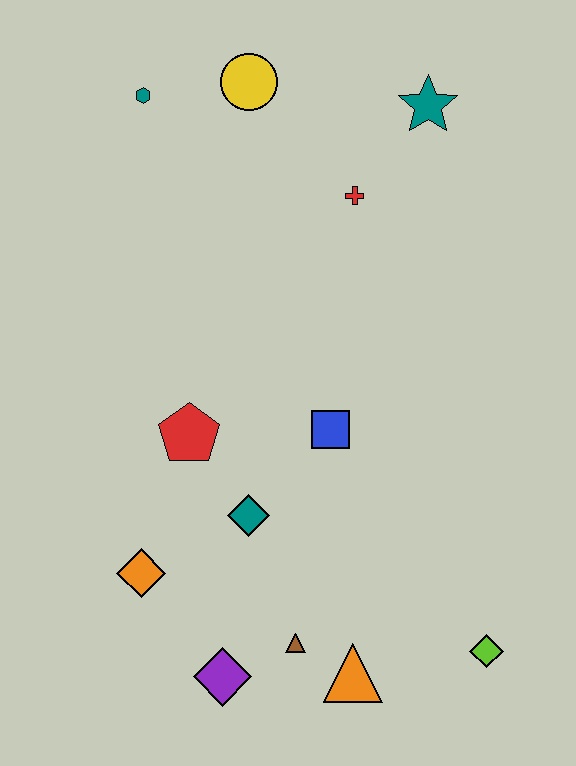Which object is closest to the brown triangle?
The orange triangle is closest to the brown triangle.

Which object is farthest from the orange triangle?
The teal hexagon is farthest from the orange triangle.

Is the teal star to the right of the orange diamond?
Yes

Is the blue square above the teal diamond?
Yes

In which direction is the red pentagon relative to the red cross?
The red pentagon is below the red cross.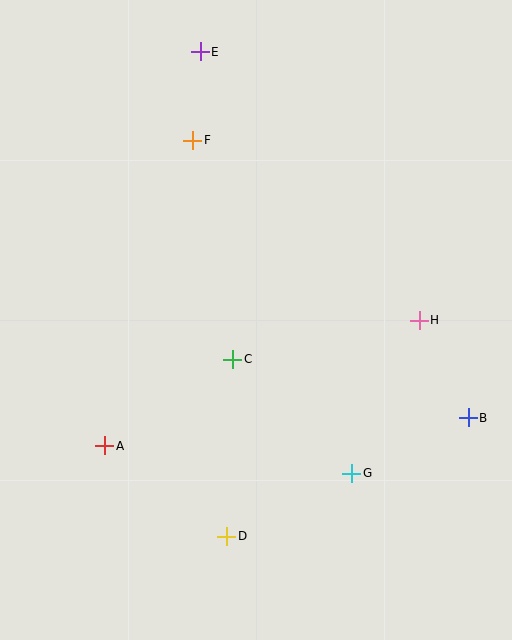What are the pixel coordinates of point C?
Point C is at (233, 359).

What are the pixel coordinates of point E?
Point E is at (200, 52).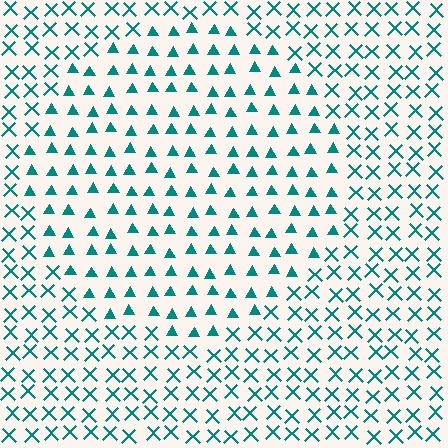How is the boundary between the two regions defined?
The boundary is defined by a change in element shape: triangles inside vs. X marks outside. All elements share the same color and spacing.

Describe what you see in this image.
The image is filled with small teal elements arranged in a uniform grid. A circle-shaped region contains triangles, while the surrounding area contains X marks. The boundary is defined purely by the change in element shape.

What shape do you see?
I see a circle.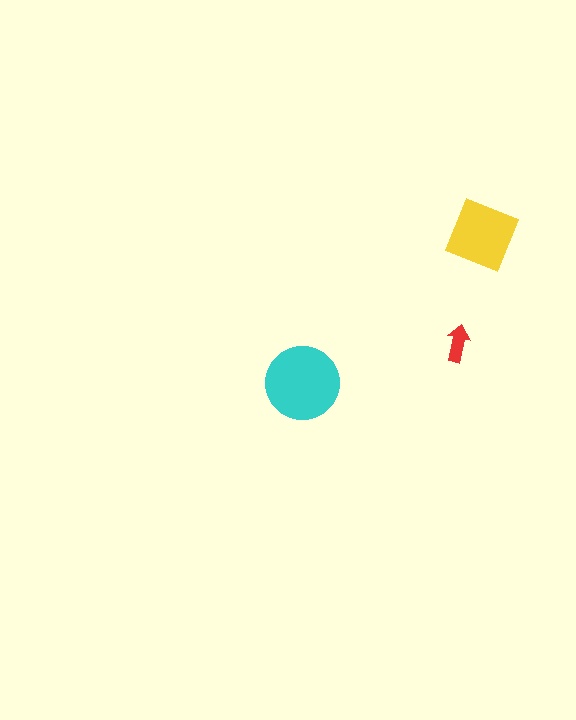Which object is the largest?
The cyan circle.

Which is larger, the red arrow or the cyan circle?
The cyan circle.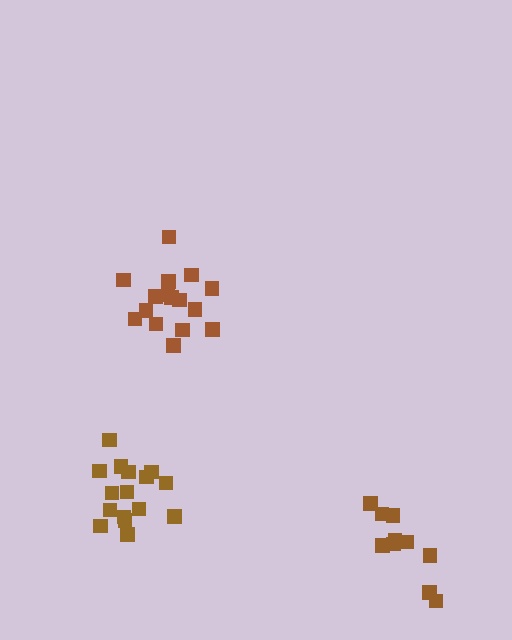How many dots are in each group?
Group 1: 16 dots, Group 2: 16 dots, Group 3: 10 dots (42 total).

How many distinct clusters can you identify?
There are 3 distinct clusters.